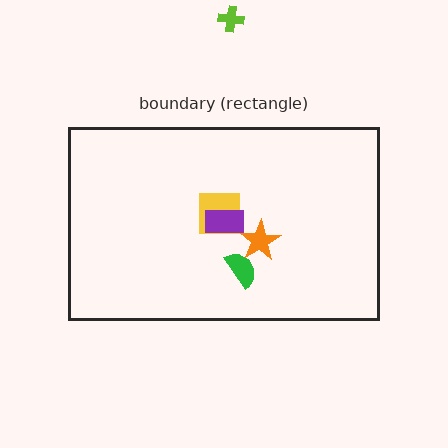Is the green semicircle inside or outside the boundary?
Inside.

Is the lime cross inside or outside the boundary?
Outside.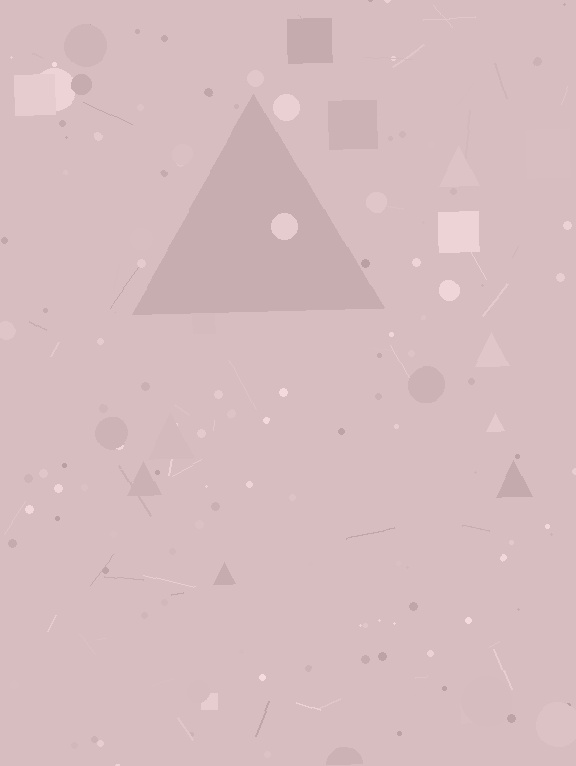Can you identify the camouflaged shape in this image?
The camouflaged shape is a triangle.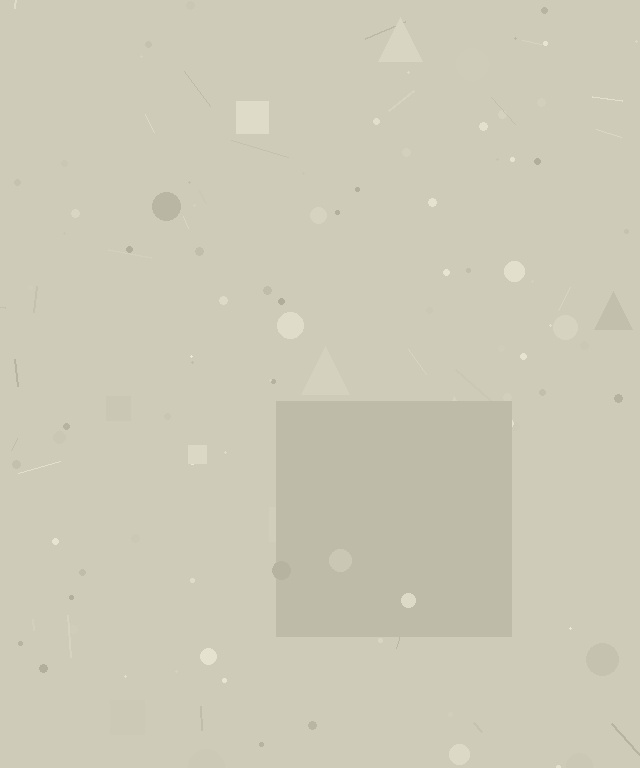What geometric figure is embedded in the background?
A square is embedded in the background.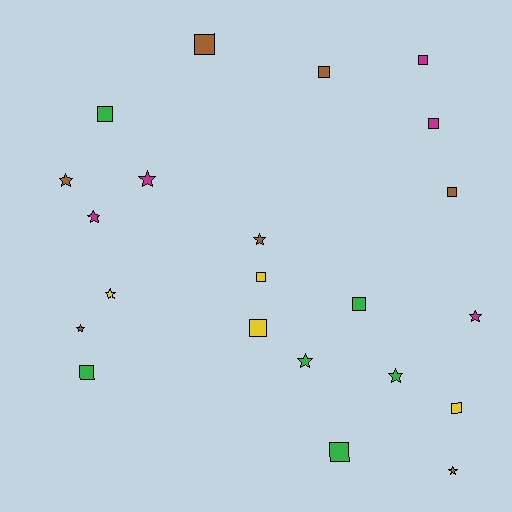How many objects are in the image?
There are 22 objects.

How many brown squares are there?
There are 3 brown squares.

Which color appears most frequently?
Brown, with 7 objects.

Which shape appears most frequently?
Square, with 12 objects.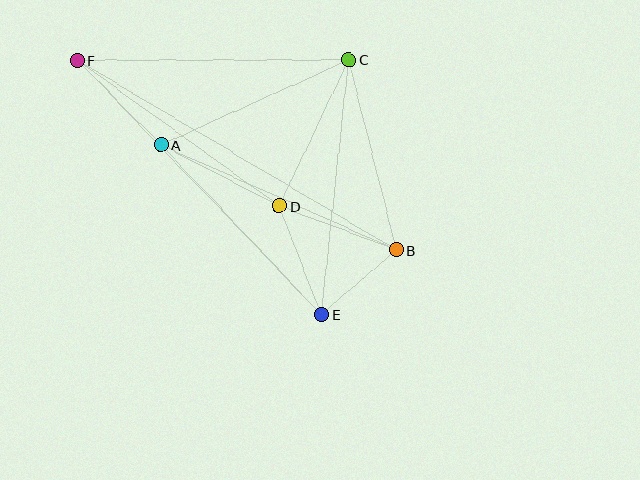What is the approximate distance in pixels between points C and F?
The distance between C and F is approximately 272 pixels.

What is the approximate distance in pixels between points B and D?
The distance between B and D is approximately 125 pixels.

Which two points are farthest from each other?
Points B and F are farthest from each other.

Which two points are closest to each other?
Points B and E are closest to each other.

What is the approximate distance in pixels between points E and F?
The distance between E and F is approximately 353 pixels.